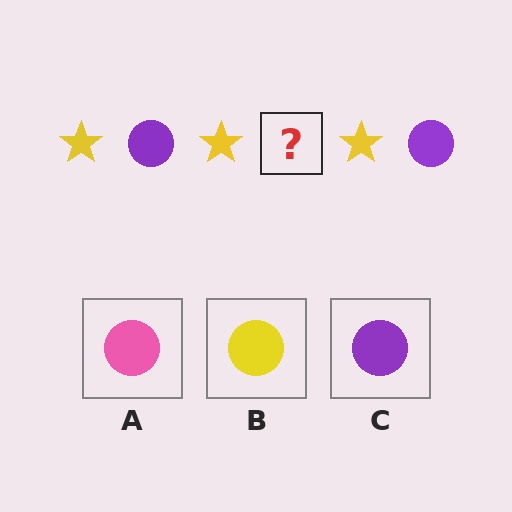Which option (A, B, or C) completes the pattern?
C.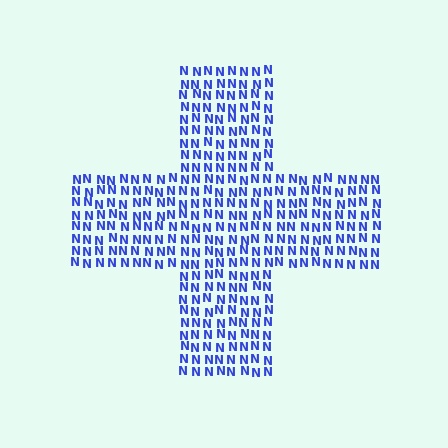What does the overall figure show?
The overall figure shows a cross.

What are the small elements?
The small elements are letter N's.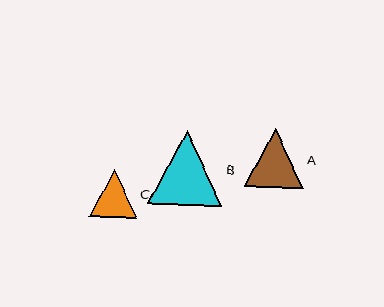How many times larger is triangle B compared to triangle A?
Triangle B is approximately 1.3 times the size of triangle A.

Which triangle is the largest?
Triangle B is the largest with a size of approximately 74 pixels.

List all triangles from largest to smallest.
From largest to smallest: B, A, C.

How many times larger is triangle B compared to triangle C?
Triangle B is approximately 1.6 times the size of triangle C.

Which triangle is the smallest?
Triangle C is the smallest with a size of approximately 48 pixels.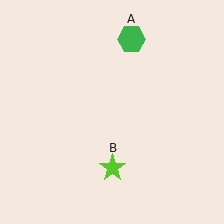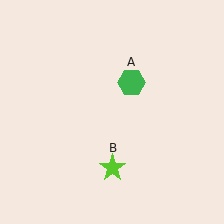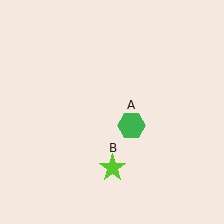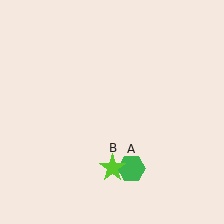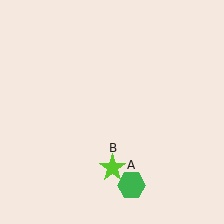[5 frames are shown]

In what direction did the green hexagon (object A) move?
The green hexagon (object A) moved down.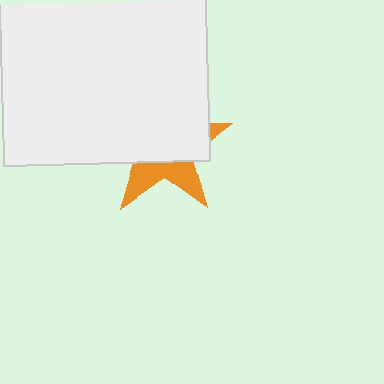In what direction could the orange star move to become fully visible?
The orange star could move down. That would shift it out from behind the white square entirely.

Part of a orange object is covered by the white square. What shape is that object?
It is a star.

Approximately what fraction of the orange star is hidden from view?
Roughly 65% of the orange star is hidden behind the white square.